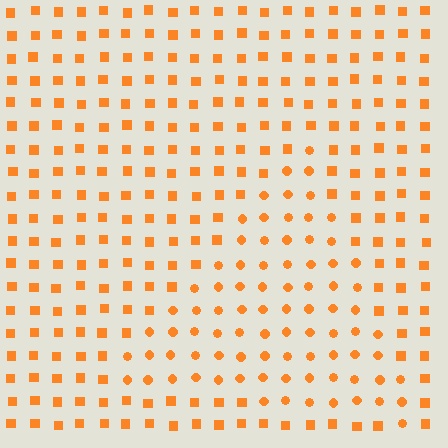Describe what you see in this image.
The image is filled with small orange elements arranged in a uniform grid. A triangle-shaped region contains circles, while the surrounding area contains squares. The boundary is defined purely by the change in element shape.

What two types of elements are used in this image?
The image uses circles inside the triangle region and squares outside it.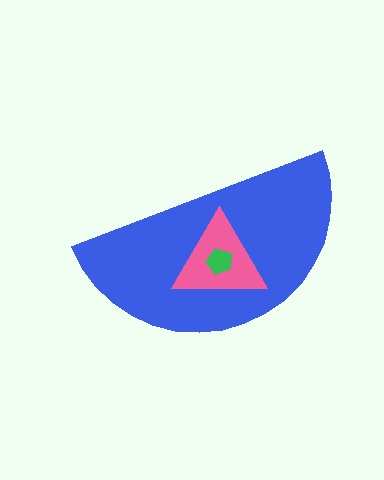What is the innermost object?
The green pentagon.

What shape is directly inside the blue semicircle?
The pink triangle.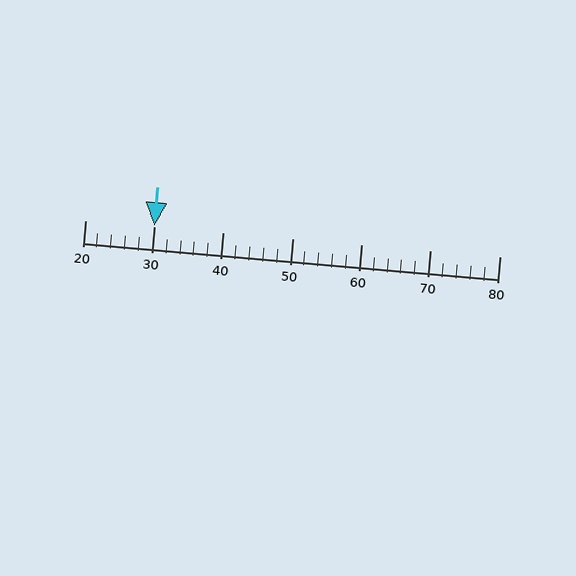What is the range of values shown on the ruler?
The ruler shows values from 20 to 80.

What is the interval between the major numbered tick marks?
The major tick marks are spaced 10 units apart.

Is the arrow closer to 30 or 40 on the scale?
The arrow is closer to 30.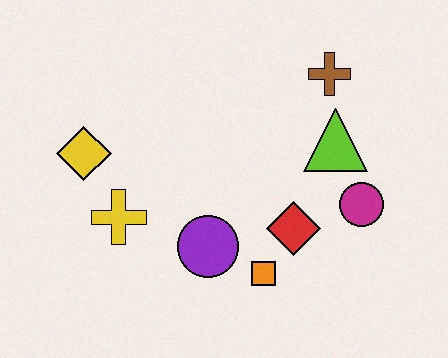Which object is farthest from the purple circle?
The brown cross is farthest from the purple circle.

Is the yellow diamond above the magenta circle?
Yes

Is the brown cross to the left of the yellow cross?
No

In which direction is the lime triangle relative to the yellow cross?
The lime triangle is to the right of the yellow cross.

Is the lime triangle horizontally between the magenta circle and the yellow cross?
Yes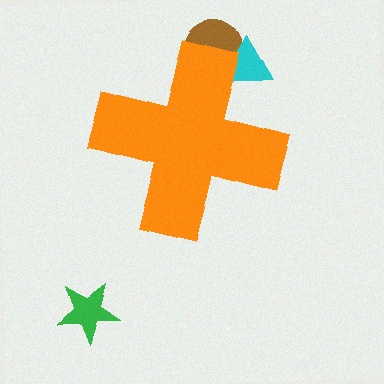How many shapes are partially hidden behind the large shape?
2 shapes are partially hidden.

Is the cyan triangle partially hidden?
Yes, the cyan triangle is partially hidden behind the orange cross.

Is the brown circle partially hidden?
Yes, the brown circle is partially hidden behind the orange cross.